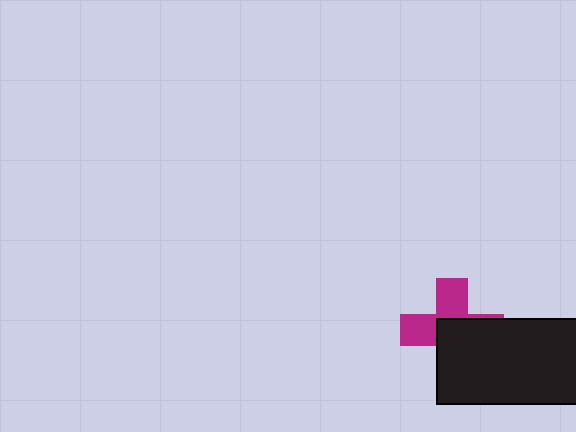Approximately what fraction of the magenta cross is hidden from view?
Roughly 54% of the magenta cross is hidden behind the black rectangle.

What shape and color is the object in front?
The object in front is a black rectangle.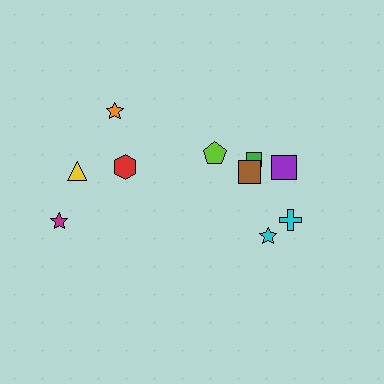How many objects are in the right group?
There are 6 objects.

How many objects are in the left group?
There are 4 objects.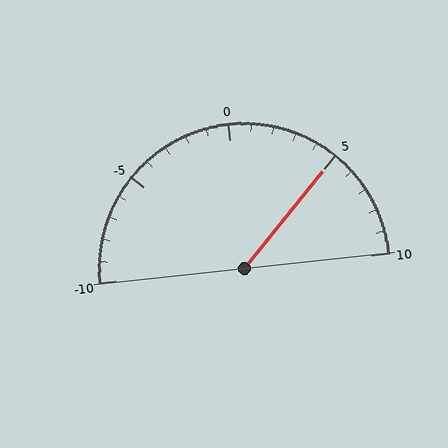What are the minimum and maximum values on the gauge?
The gauge ranges from -10 to 10.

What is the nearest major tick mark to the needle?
The nearest major tick mark is 5.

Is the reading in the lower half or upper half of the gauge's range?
The reading is in the upper half of the range (-10 to 10).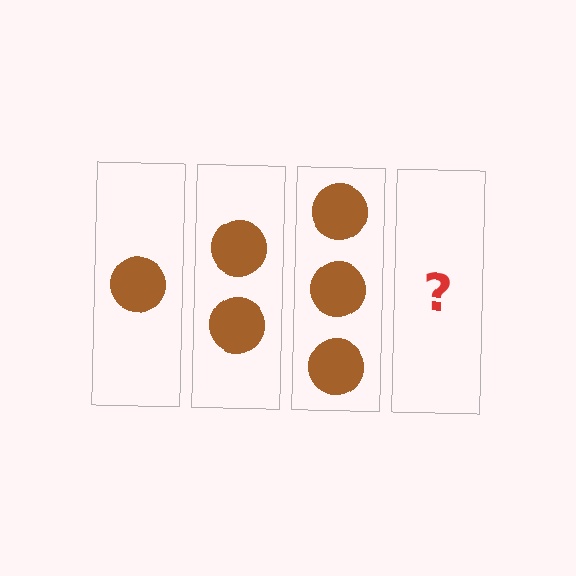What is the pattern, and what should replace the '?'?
The pattern is that each step adds one more circle. The '?' should be 4 circles.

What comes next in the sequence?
The next element should be 4 circles.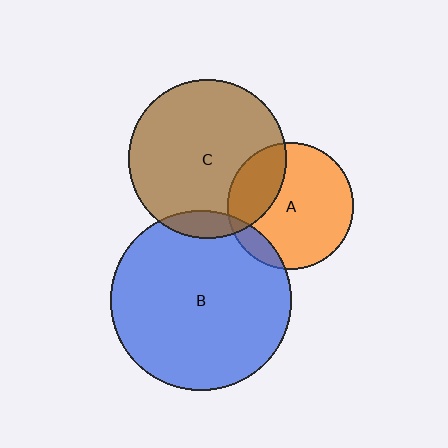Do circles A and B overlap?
Yes.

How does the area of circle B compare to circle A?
Approximately 2.0 times.